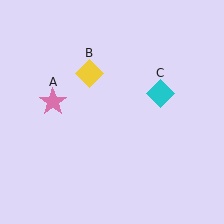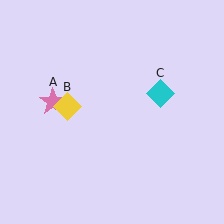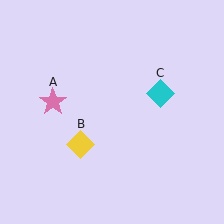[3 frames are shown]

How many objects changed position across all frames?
1 object changed position: yellow diamond (object B).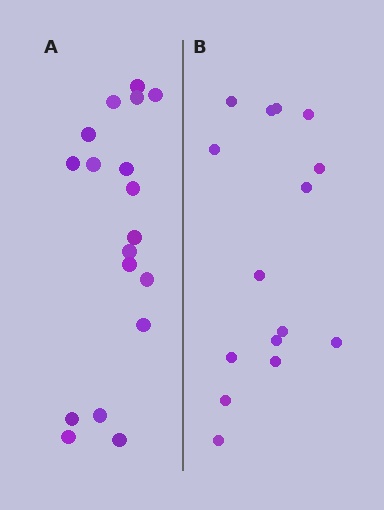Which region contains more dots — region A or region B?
Region A (the left region) has more dots.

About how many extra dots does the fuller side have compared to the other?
Region A has just a few more — roughly 2 or 3 more dots than region B.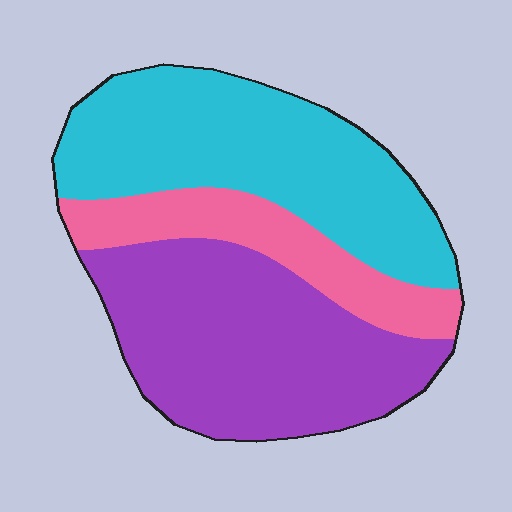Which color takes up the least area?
Pink, at roughly 20%.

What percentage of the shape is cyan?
Cyan takes up about two fifths (2/5) of the shape.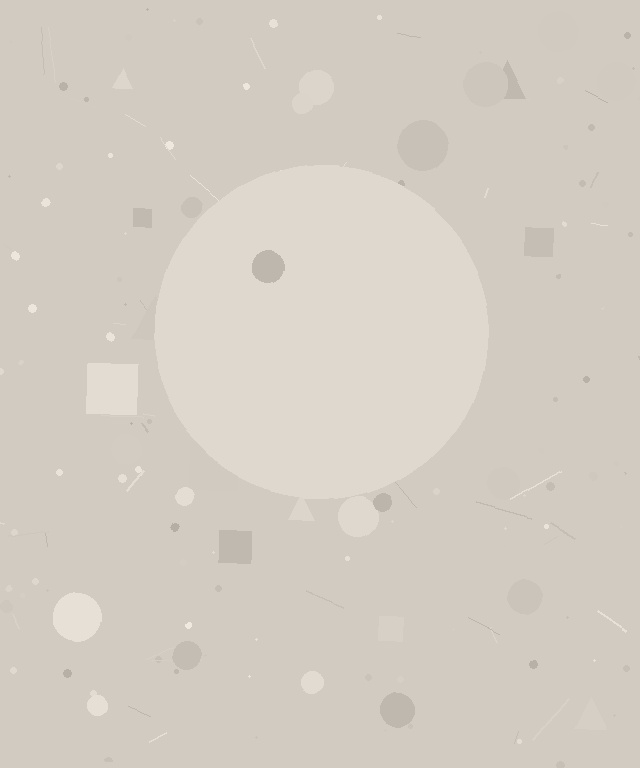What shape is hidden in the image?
A circle is hidden in the image.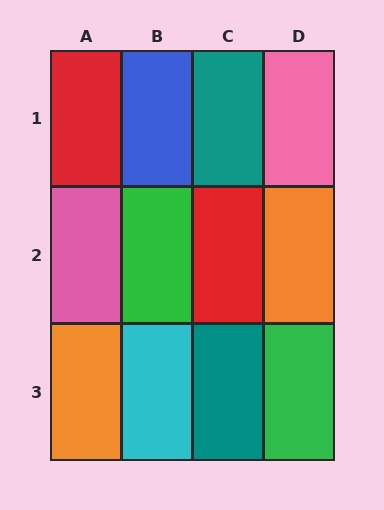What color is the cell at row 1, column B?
Blue.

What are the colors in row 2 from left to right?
Pink, green, red, orange.